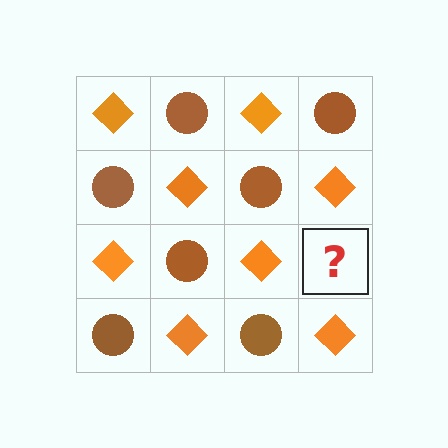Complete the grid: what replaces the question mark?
The question mark should be replaced with a brown circle.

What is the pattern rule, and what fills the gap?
The rule is that it alternates orange diamond and brown circle in a checkerboard pattern. The gap should be filled with a brown circle.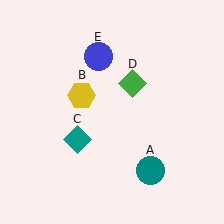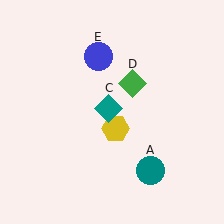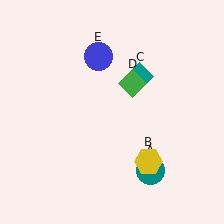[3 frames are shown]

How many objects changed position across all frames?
2 objects changed position: yellow hexagon (object B), teal diamond (object C).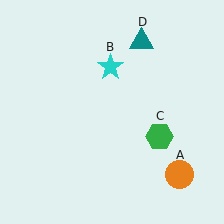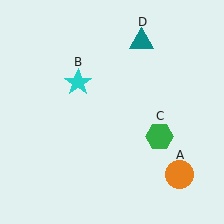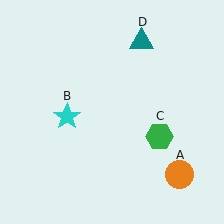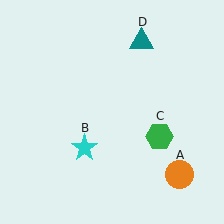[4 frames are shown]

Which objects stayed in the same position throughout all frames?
Orange circle (object A) and green hexagon (object C) and teal triangle (object D) remained stationary.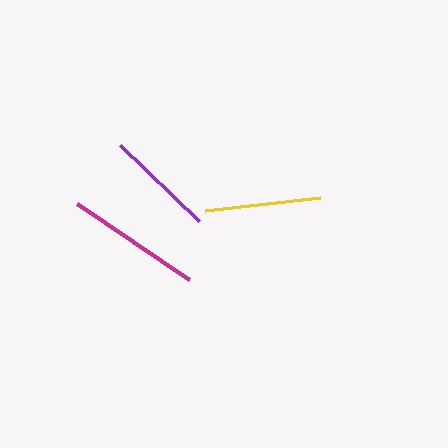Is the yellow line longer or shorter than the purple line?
The yellow line is longer than the purple line.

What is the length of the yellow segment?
The yellow segment is approximately 116 pixels long.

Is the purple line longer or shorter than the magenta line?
The magenta line is longer than the purple line.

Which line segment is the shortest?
The purple line is the shortest at approximately 109 pixels.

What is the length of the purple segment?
The purple segment is approximately 109 pixels long.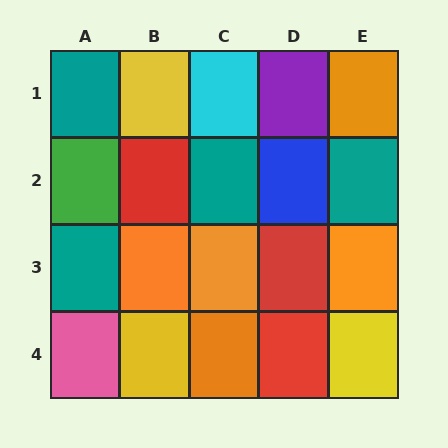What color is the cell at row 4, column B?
Yellow.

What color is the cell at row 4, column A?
Pink.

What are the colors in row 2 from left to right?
Green, red, teal, blue, teal.